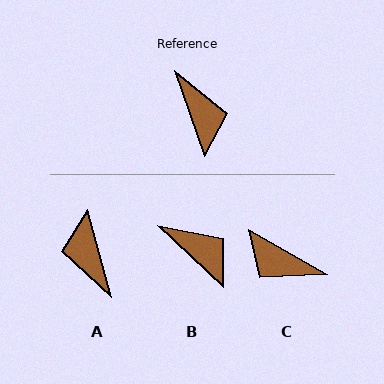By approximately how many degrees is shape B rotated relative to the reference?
Approximately 28 degrees counter-clockwise.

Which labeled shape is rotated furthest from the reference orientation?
A, about 176 degrees away.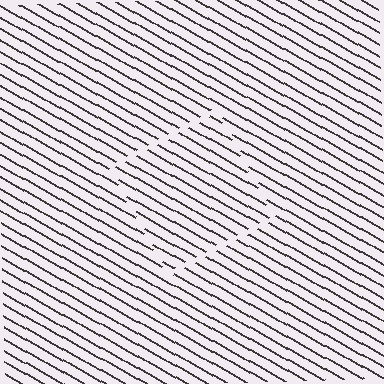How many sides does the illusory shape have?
4 sides — the line-ends trace a square.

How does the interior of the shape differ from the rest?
The interior of the shape contains the same grating, shifted by half a period — the contour is defined by the phase discontinuity where line-ends from the inner and outer gratings abut.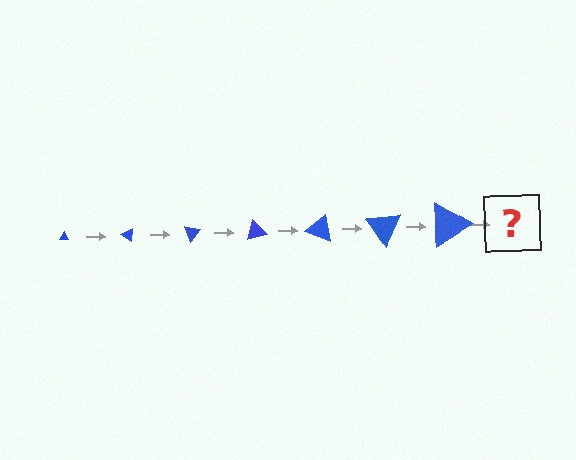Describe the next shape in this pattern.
It should be a triangle, larger than the previous one and rotated 245 degrees from the start.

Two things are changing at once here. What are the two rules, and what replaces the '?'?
The two rules are that the triangle grows larger each step and it rotates 35 degrees each step. The '?' should be a triangle, larger than the previous one and rotated 245 degrees from the start.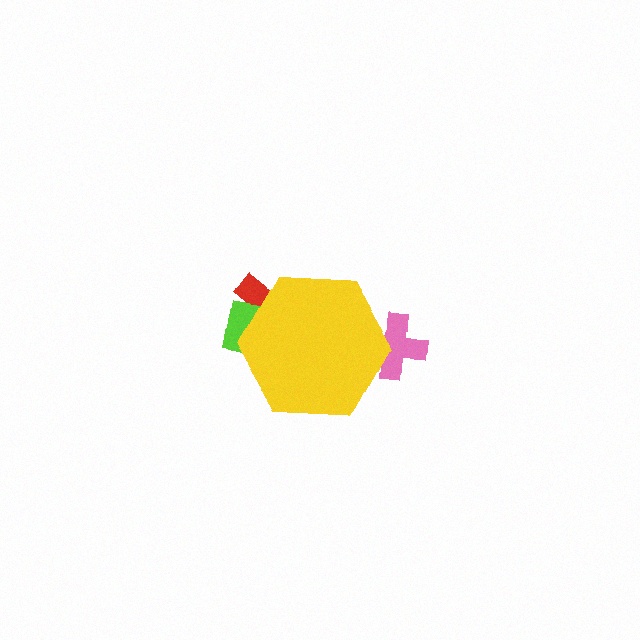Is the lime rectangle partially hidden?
Yes, the lime rectangle is partially hidden behind the yellow hexagon.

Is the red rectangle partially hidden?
Yes, the red rectangle is partially hidden behind the yellow hexagon.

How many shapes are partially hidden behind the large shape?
3 shapes are partially hidden.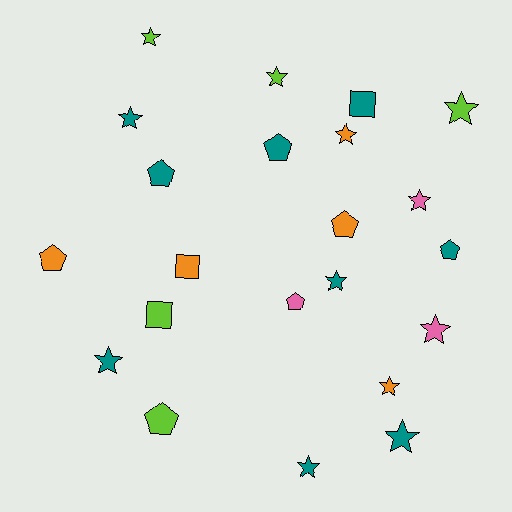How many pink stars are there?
There are 2 pink stars.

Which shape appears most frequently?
Star, with 12 objects.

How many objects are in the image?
There are 22 objects.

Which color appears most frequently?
Teal, with 9 objects.